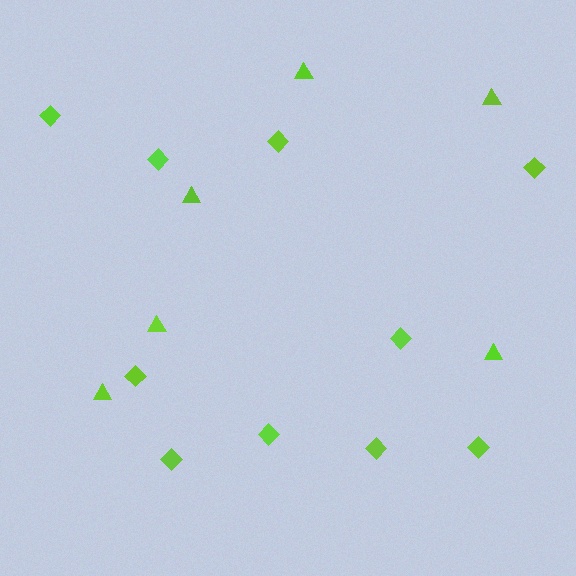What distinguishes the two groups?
There are 2 groups: one group of triangles (6) and one group of diamonds (10).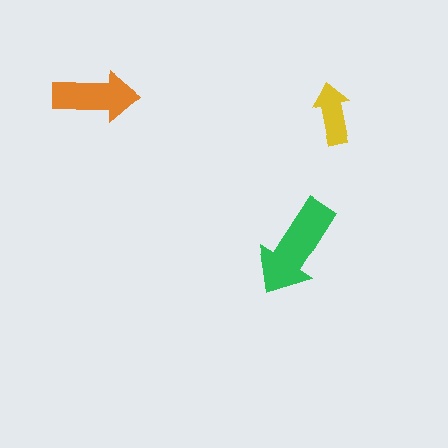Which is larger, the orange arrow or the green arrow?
The green one.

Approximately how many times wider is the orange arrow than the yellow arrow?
About 1.5 times wider.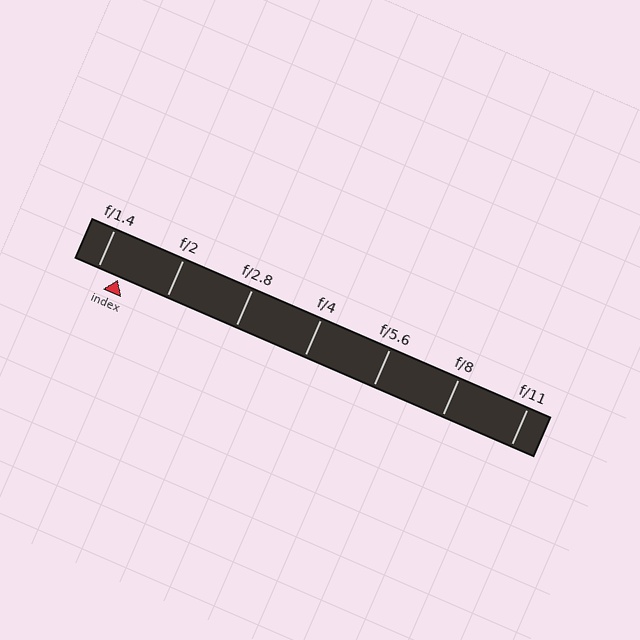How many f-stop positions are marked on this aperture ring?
There are 7 f-stop positions marked.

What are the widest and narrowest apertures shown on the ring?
The widest aperture shown is f/1.4 and the narrowest is f/11.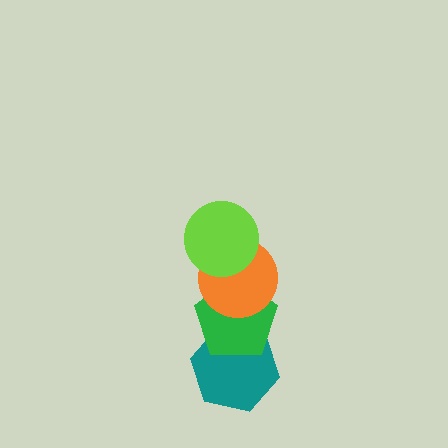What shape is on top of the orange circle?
The lime circle is on top of the orange circle.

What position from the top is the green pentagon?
The green pentagon is 3rd from the top.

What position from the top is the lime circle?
The lime circle is 1st from the top.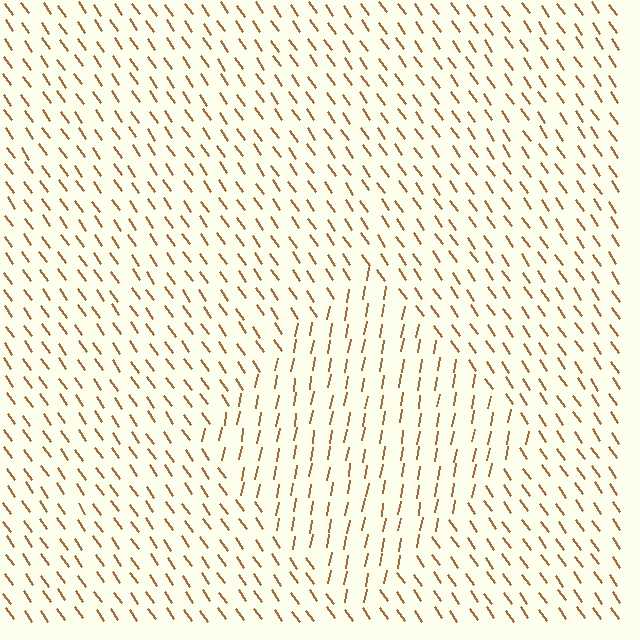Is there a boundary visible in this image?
Yes, there is a texture boundary formed by a change in line orientation.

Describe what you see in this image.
The image is filled with small brown line segments. A diamond region in the image has lines oriented differently from the surrounding lines, creating a visible texture boundary.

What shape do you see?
I see a diamond.